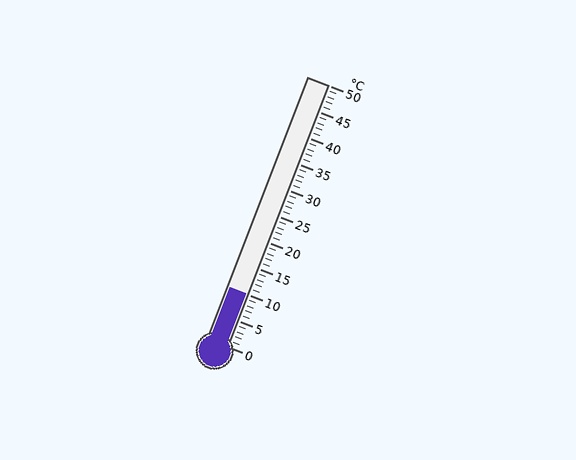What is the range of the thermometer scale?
The thermometer scale ranges from 0°C to 50°C.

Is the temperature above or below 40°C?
The temperature is below 40°C.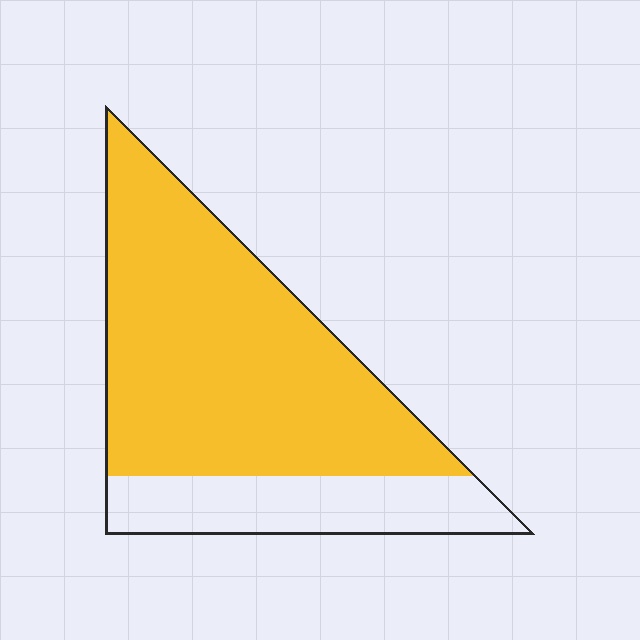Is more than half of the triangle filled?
Yes.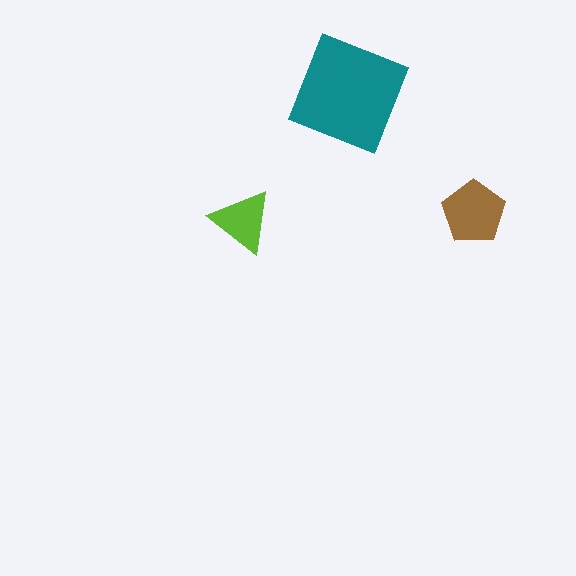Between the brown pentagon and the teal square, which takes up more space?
The teal square.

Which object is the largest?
The teal square.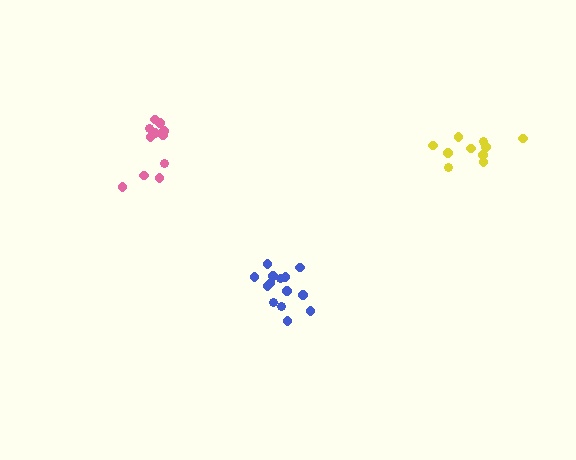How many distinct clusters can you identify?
There are 3 distinct clusters.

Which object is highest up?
The pink cluster is topmost.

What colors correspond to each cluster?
The clusters are colored: pink, blue, yellow.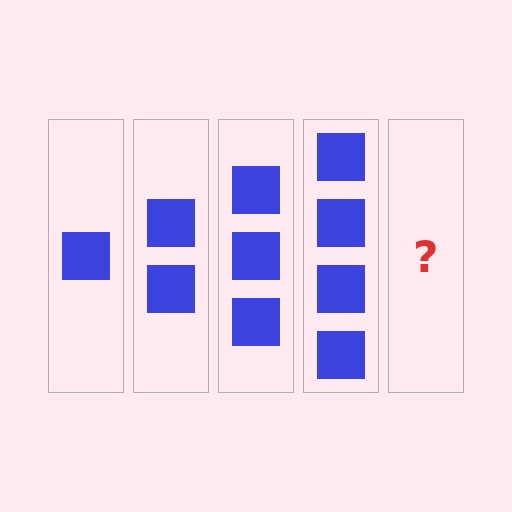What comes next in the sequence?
The next element should be 5 squares.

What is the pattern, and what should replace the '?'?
The pattern is that each step adds one more square. The '?' should be 5 squares.